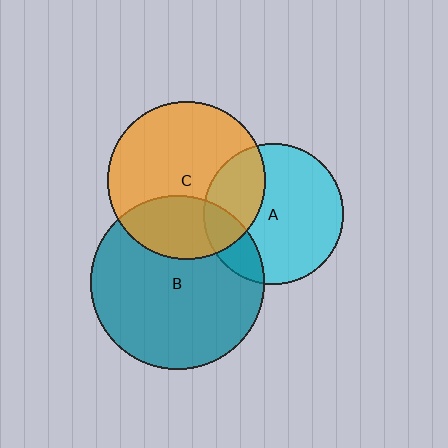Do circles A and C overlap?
Yes.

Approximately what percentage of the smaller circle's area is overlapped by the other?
Approximately 30%.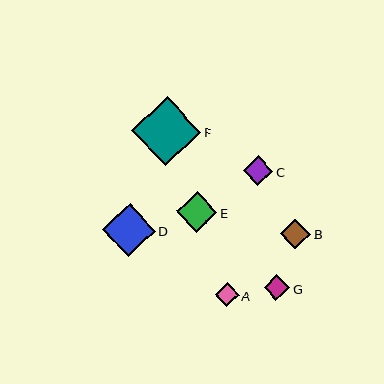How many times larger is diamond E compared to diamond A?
Diamond E is approximately 1.7 times the size of diamond A.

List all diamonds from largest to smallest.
From largest to smallest: F, D, E, B, C, G, A.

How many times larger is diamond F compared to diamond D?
Diamond F is approximately 1.3 times the size of diamond D.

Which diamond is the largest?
Diamond F is the largest with a size of approximately 69 pixels.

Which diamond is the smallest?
Diamond A is the smallest with a size of approximately 24 pixels.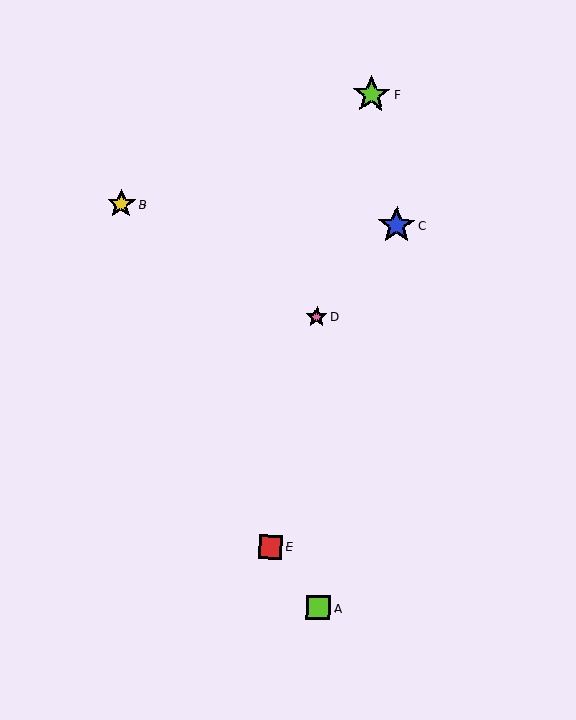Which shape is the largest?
The lime star (labeled F) is the largest.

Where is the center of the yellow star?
The center of the yellow star is at (121, 204).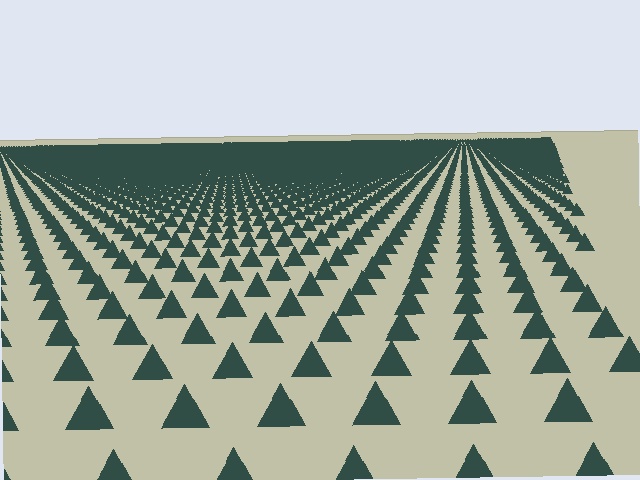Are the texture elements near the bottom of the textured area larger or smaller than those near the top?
Larger. Near the bottom, elements are closer to the viewer and appear at a bigger on-screen size.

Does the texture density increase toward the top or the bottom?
Density increases toward the top.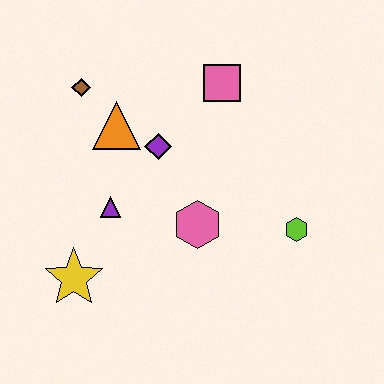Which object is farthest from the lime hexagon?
The brown diamond is farthest from the lime hexagon.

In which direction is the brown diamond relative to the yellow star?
The brown diamond is above the yellow star.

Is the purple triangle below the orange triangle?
Yes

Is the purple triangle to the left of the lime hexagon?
Yes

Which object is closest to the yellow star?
The purple triangle is closest to the yellow star.